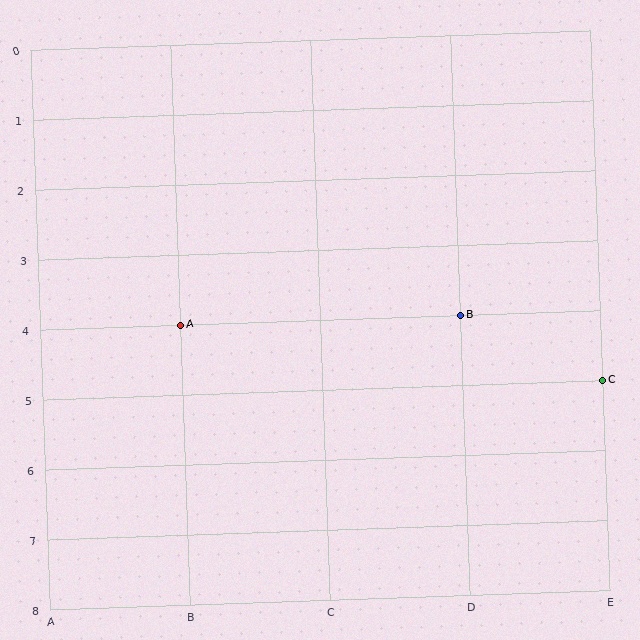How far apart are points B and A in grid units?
Points B and A are 2 columns apart.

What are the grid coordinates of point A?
Point A is at grid coordinates (B, 4).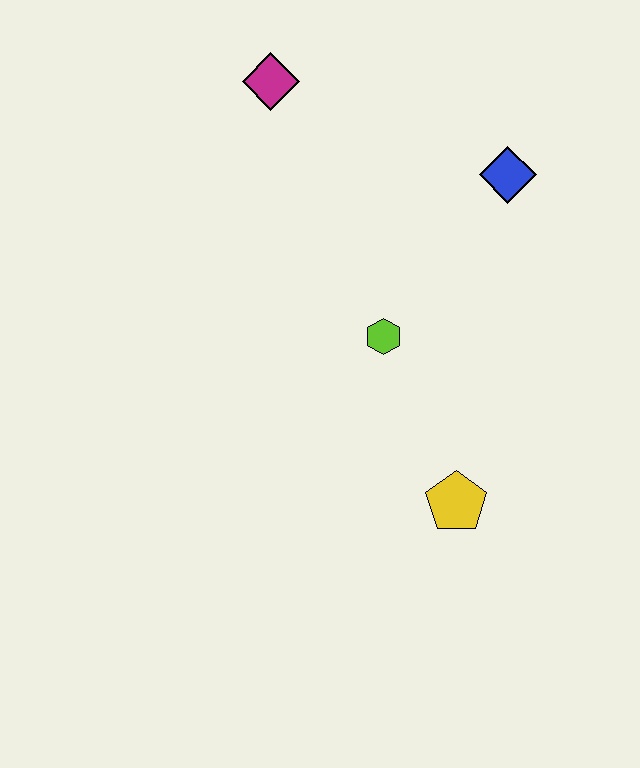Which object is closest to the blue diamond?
The lime hexagon is closest to the blue diamond.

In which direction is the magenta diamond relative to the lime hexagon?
The magenta diamond is above the lime hexagon.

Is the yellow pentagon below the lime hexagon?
Yes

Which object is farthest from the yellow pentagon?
The magenta diamond is farthest from the yellow pentagon.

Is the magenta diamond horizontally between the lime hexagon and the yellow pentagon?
No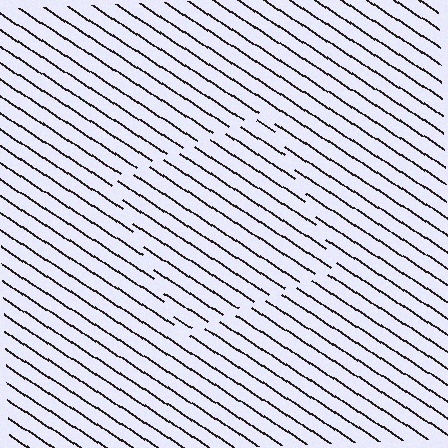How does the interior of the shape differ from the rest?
The interior of the shape contains the same grating, shifted by half a period — the contour is defined by the phase discontinuity where line-ends from the inner and outer gratings abut.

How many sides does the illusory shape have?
4 sides — the line-ends trace a square.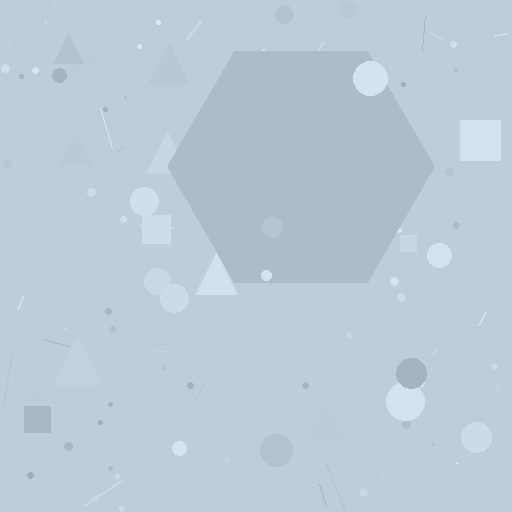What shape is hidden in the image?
A hexagon is hidden in the image.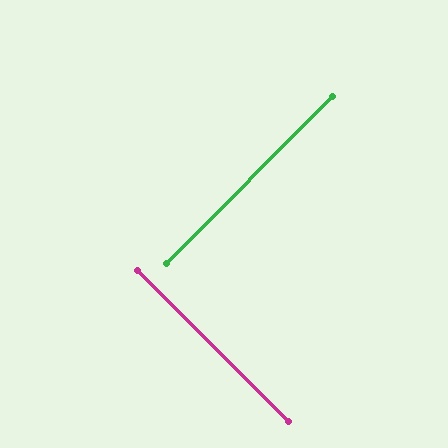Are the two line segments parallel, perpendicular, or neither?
Perpendicular — they meet at approximately 90°.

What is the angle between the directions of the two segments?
Approximately 90 degrees.